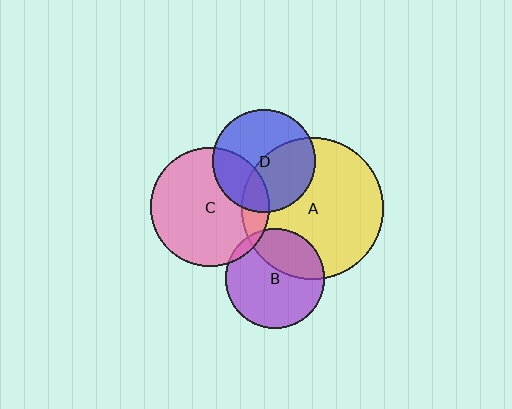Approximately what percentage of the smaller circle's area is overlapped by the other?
Approximately 15%.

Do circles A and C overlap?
Yes.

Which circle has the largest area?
Circle A (yellow).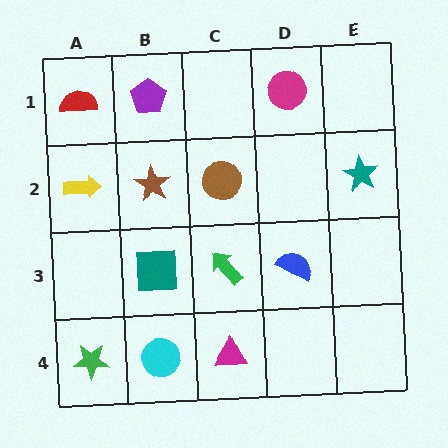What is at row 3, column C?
A green arrow.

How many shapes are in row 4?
3 shapes.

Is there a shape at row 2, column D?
No, that cell is empty.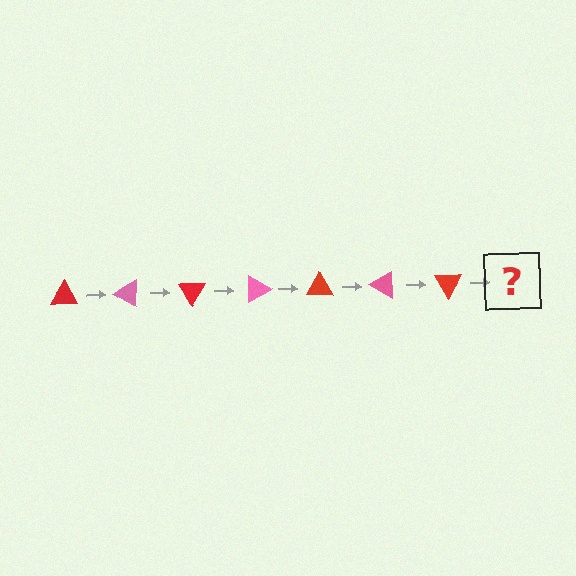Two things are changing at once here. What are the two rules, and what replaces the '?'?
The two rules are that it rotates 30 degrees each step and the color cycles through red and pink. The '?' should be a pink triangle, rotated 210 degrees from the start.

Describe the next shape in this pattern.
It should be a pink triangle, rotated 210 degrees from the start.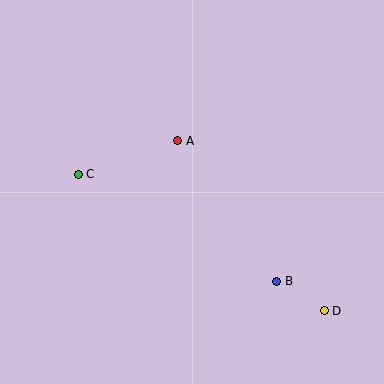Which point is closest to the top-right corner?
Point A is closest to the top-right corner.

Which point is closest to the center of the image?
Point A at (178, 141) is closest to the center.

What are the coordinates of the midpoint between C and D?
The midpoint between C and D is at (201, 243).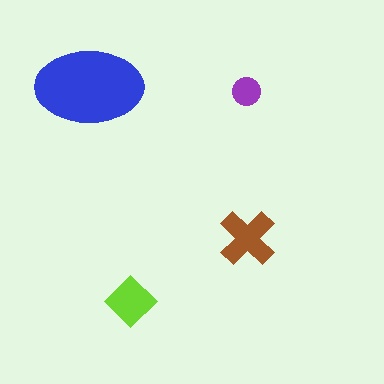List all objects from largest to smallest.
The blue ellipse, the brown cross, the lime diamond, the purple circle.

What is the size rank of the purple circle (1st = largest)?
4th.